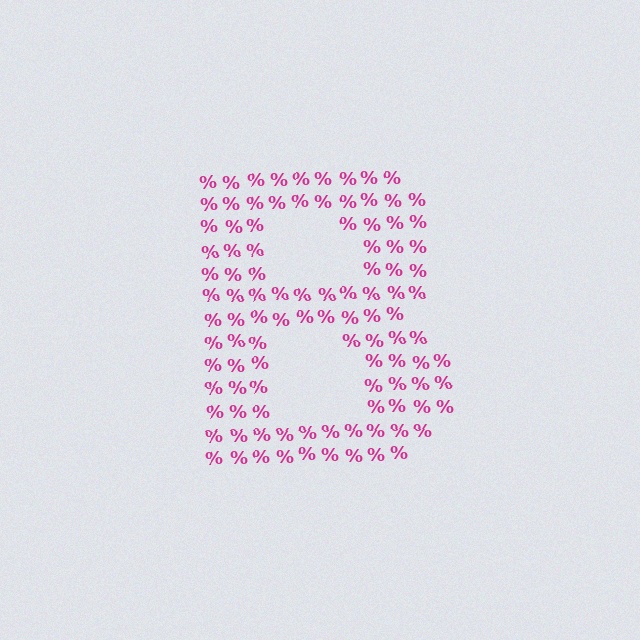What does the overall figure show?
The overall figure shows the letter B.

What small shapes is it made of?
It is made of small percent signs.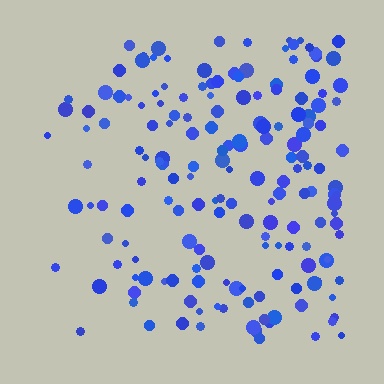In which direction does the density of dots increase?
From left to right, with the right side densest.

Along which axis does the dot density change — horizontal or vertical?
Horizontal.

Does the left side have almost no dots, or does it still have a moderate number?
Still a moderate number, just noticeably fewer than the right.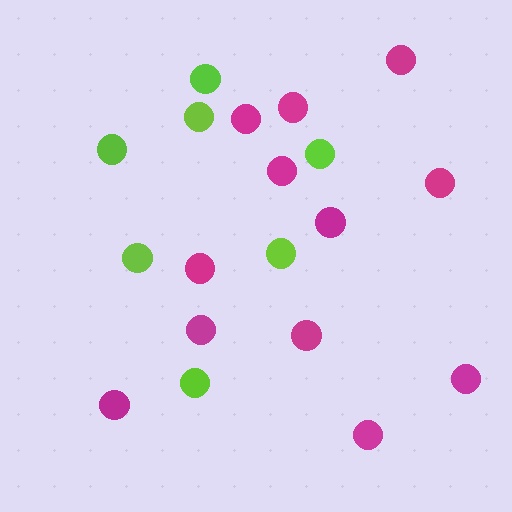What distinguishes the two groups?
There are 2 groups: one group of magenta circles (12) and one group of lime circles (7).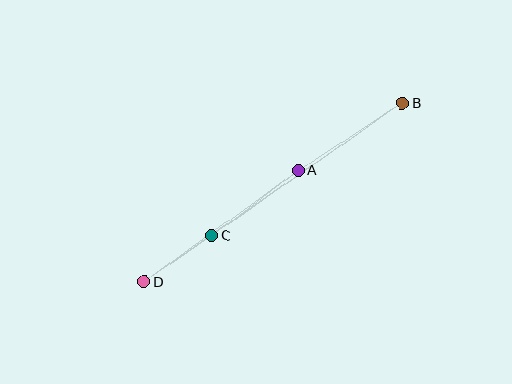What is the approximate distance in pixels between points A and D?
The distance between A and D is approximately 191 pixels.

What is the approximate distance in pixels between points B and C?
The distance between B and C is approximately 232 pixels.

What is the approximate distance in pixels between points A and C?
The distance between A and C is approximately 109 pixels.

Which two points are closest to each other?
Points C and D are closest to each other.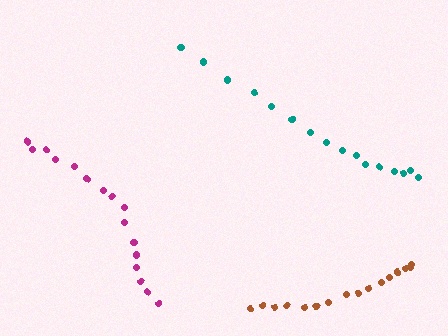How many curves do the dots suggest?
There are 3 distinct paths.